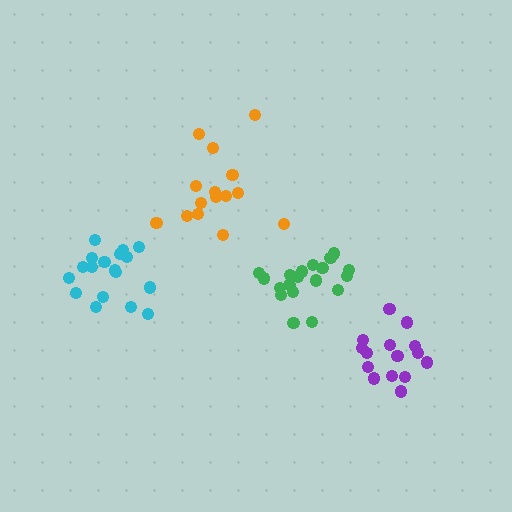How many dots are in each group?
Group 1: 16 dots, Group 2: 18 dots, Group 3: 19 dots, Group 4: 15 dots (68 total).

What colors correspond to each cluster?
The clusters are colored: orange, cyan, green, purple.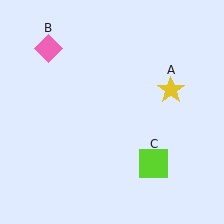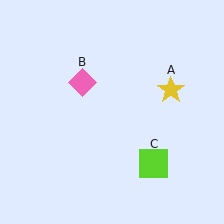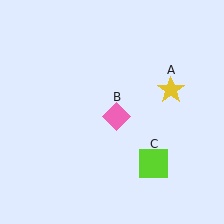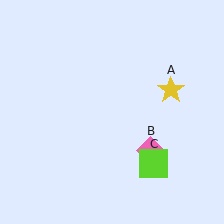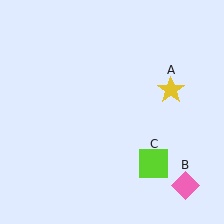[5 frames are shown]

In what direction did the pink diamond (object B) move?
The pink diamond (object B) moved down and to the right.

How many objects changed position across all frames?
1 object changed position: pink diamond (object B).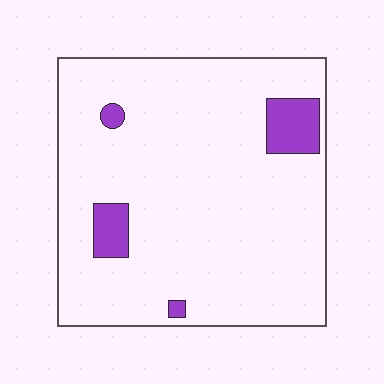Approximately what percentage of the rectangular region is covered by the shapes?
Approximately 10%.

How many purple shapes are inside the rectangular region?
4.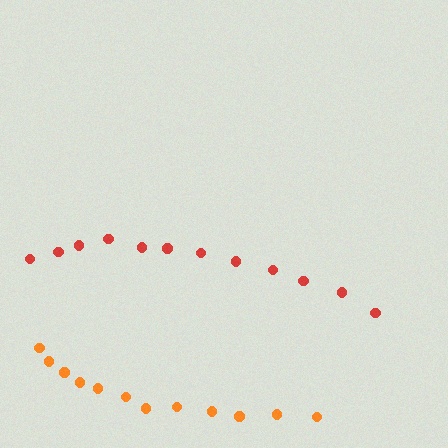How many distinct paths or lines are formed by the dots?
There are 2 distinct paths.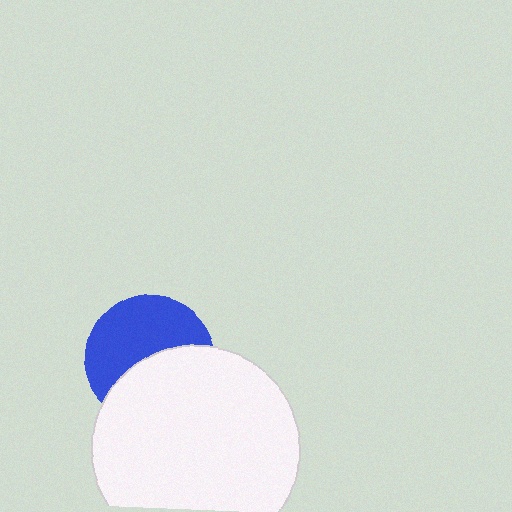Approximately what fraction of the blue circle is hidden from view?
Roughly 47% of the blue circle is hidden behind the white circle.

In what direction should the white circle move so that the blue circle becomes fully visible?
The white circle should move down. That is the shortest direction to clear the overlap and leave the blue circle fully visible.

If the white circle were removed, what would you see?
You would see the complete blue circle.